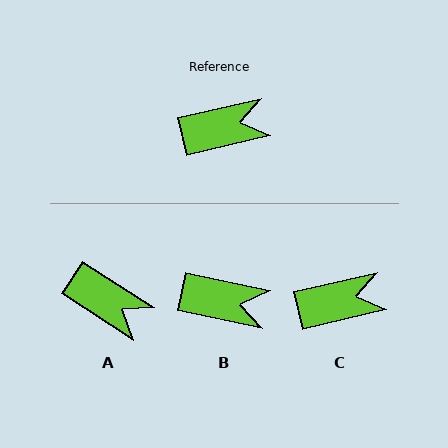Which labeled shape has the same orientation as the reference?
C.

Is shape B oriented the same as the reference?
No, it is off by about 25 degrees.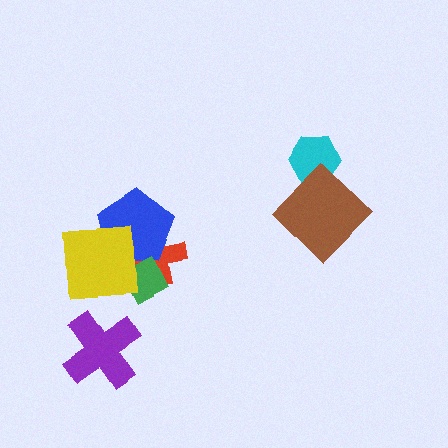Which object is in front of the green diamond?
The yellow square is in front of the green diamond.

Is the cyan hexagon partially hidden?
Yes, it is partially covered by another shape.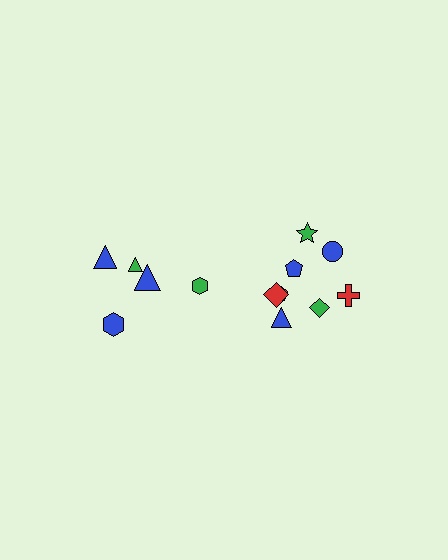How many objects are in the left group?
There are 5 objects.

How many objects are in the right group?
There are 8 objects.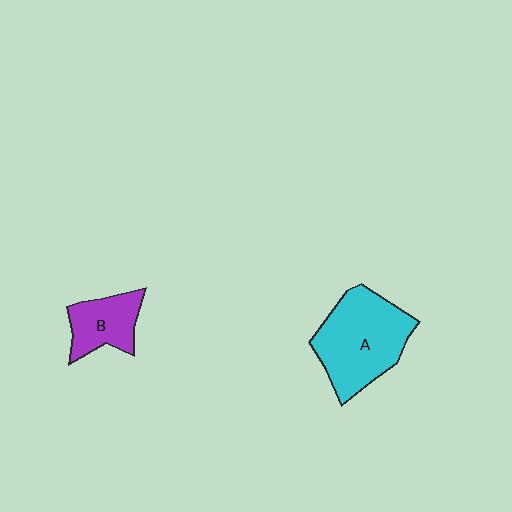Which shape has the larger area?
Shape A (cyan).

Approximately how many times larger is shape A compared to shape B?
Approximately 2.0 times.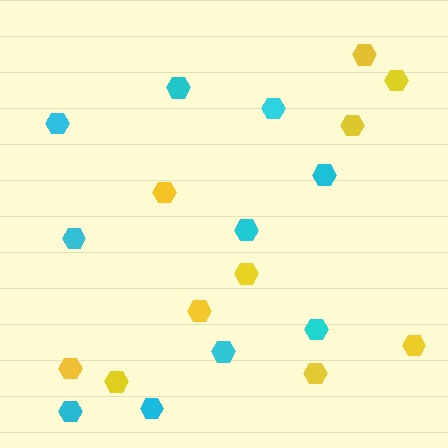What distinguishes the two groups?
There are 2 groups: one group of cyan hexagons (10) and one group of yellow hexagons (10).